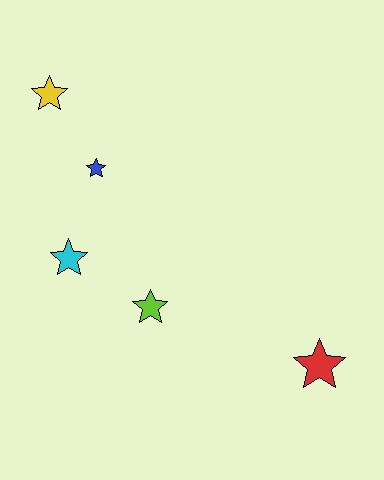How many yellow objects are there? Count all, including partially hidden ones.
There is 1 yellow object.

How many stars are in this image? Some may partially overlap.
There are 5 stars.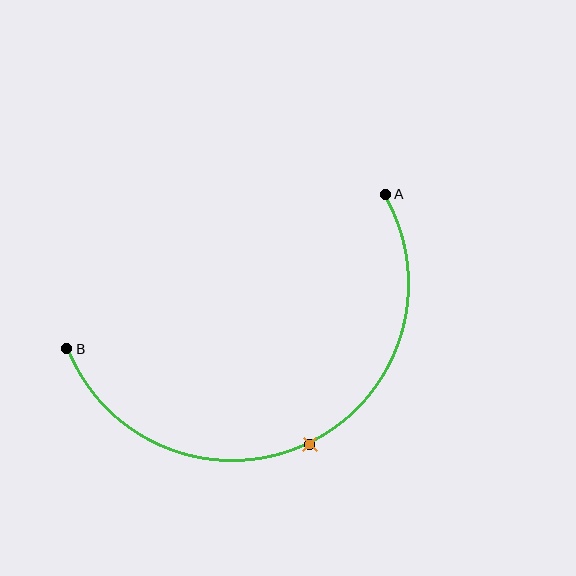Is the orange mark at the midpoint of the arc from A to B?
Yes. The orange mark lies on the arc at equal arc-length from both A and B — it is the arc midpoint.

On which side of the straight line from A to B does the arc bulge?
The arc bulges below the straight line connecting A and B.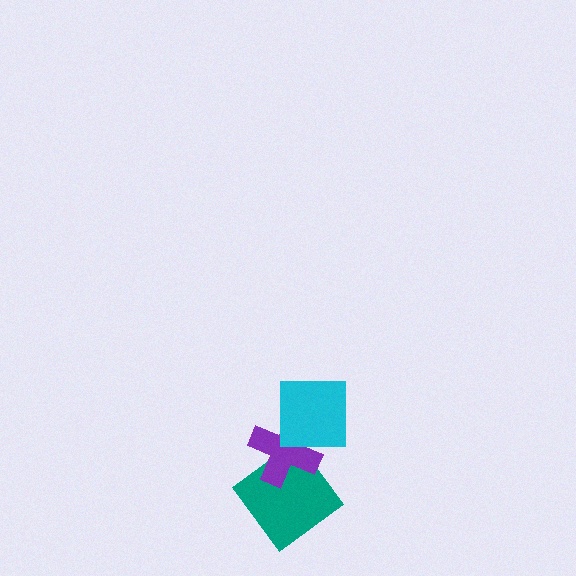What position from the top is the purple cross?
The purple cross is 2nd from the top.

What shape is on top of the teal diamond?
The purple cross is on top of the teal diamond.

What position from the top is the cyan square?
The cyan square is 1st from the top.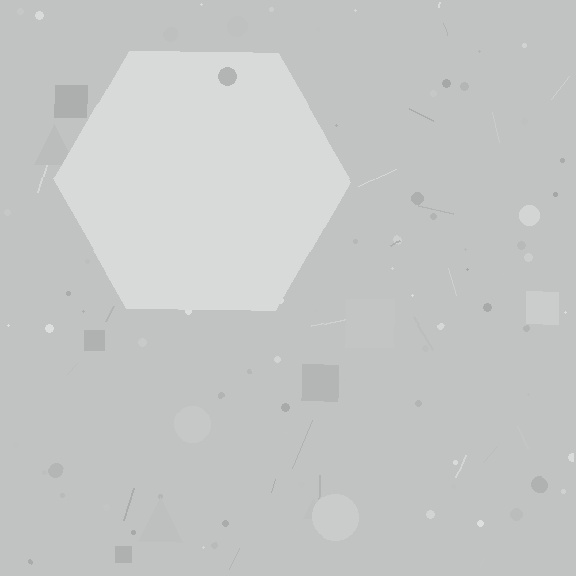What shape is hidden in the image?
A hexagon is hidden in the image.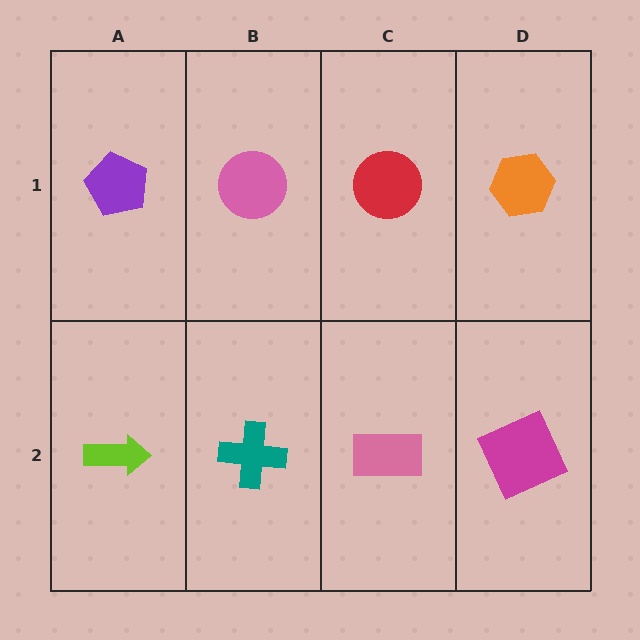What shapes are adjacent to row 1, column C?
A pink rectangle (row 2, column C), a pink circle (row 1, column B), an orange hexagon (row 1, column D).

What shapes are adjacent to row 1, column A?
A lime arrow (row 2, column A), a pink circle (row 1, column B).